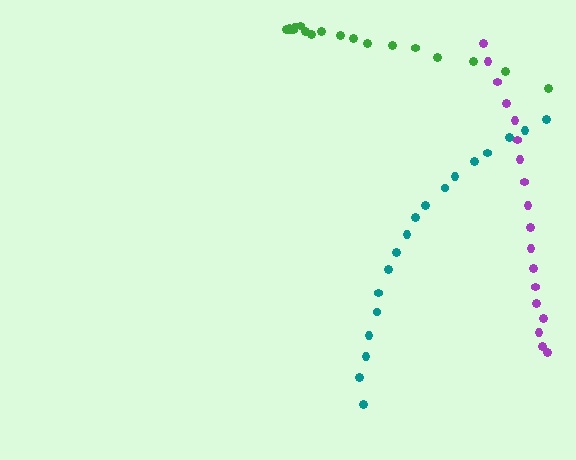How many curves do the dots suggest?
There are 3 distinct paths.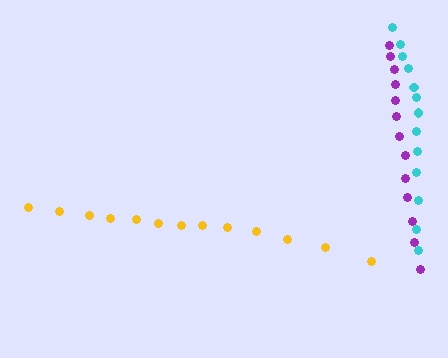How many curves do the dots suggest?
There are 3 distinct paths.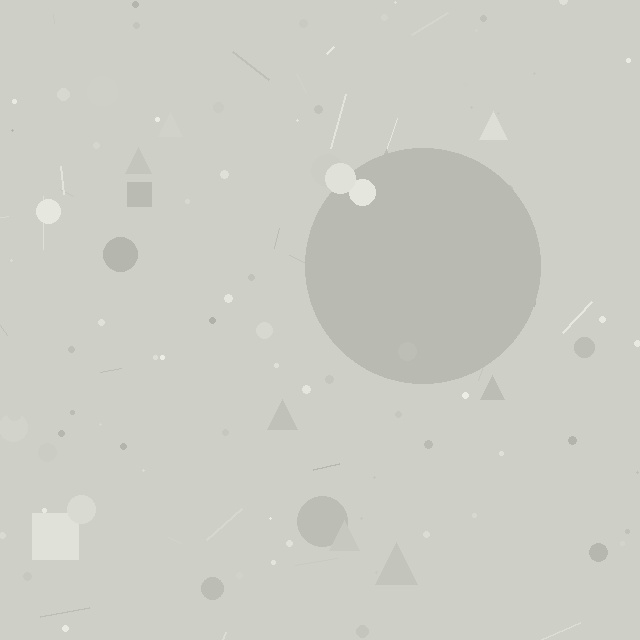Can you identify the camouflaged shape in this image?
The camouflaged shape is a circle.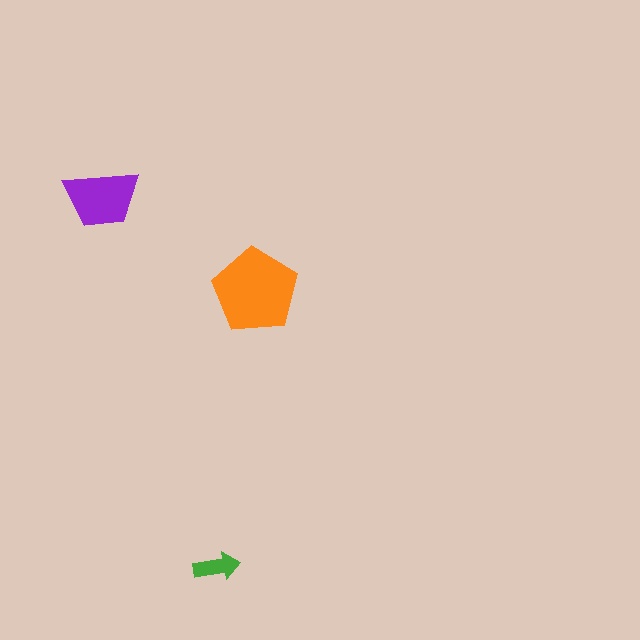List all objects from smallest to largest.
The green arrow, the purple trapezoid, the orange pentagon.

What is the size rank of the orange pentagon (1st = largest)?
1st.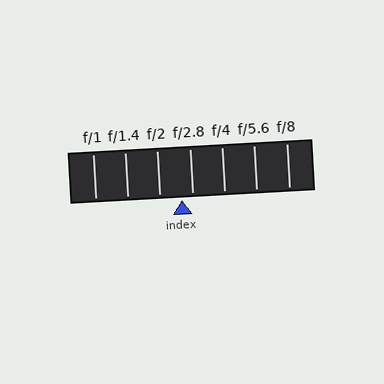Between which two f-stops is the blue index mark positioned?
The index mark is between f/2 and f/2.8.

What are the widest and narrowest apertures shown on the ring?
The widest aperture shown is f/1 and the narrowest is f/8.